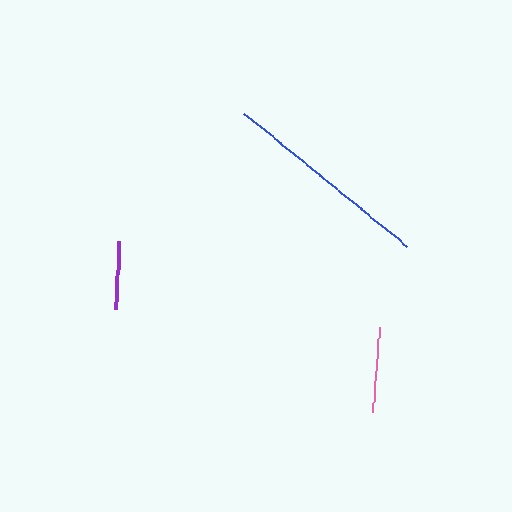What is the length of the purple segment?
The purple segment is approximately 68 pixels long.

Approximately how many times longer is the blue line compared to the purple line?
The blue line is approximately 3.1 times the length of the purple line.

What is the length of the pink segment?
The pink segment is approximately 85 pixels long.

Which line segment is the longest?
The blue line is the longest at approximately 210 pixels.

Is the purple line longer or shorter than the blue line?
The blue line is longer than the purple line.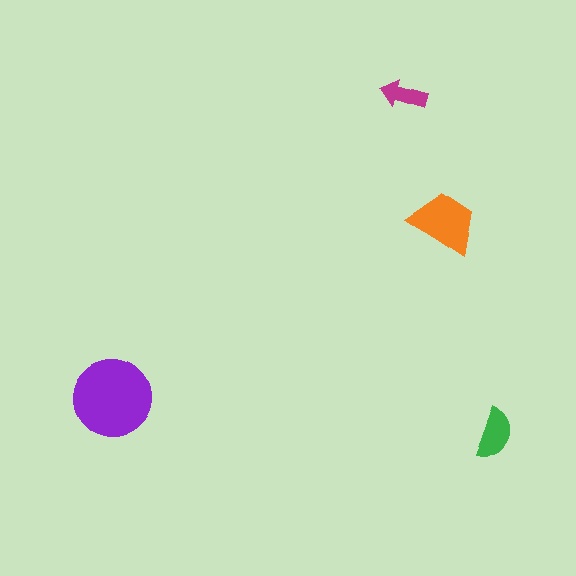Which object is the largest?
The purple circle.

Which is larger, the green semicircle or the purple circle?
The purple circle.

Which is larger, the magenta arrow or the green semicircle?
The green semicircle.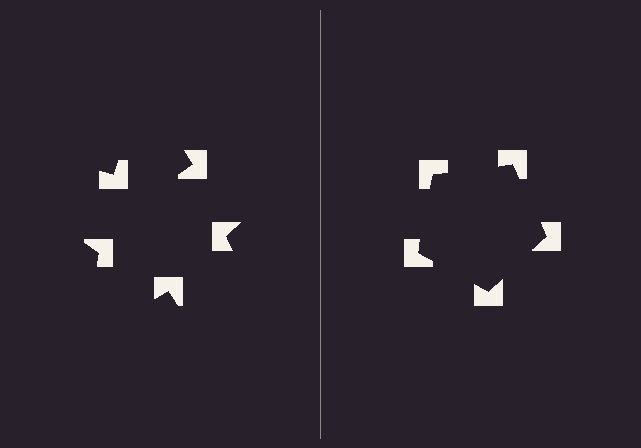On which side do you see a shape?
An illusory pentagon appears on the right side. On the left side the wedge cuts are rotated, so no coherent shape forms.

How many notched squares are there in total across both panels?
10 — 5 on each side.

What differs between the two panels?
The notched squares are positioned identically on both sides; only the wedge orientations differ. On the right they align to a pentagon; on the left they are misaligned.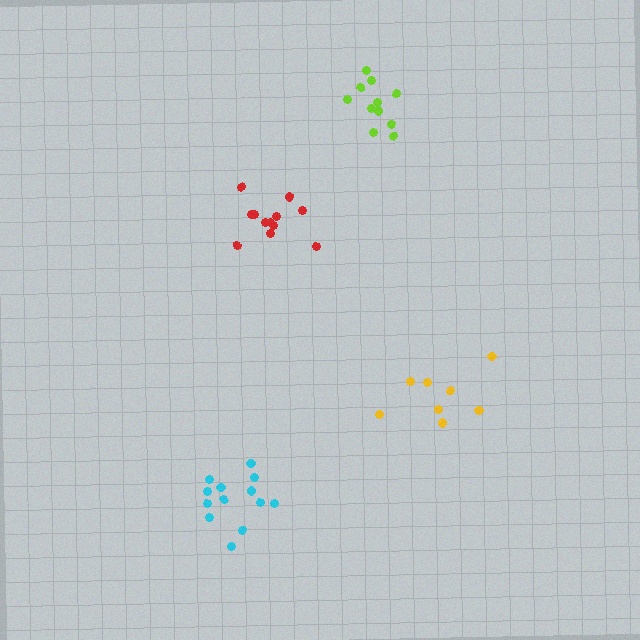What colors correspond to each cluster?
The clusters are colored: lime, cyan, red, yellow.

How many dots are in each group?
Group 1: 11 dots, Group 2: 13 dots, Group 3: 12 dots, Group 4: 8 dots (44 total).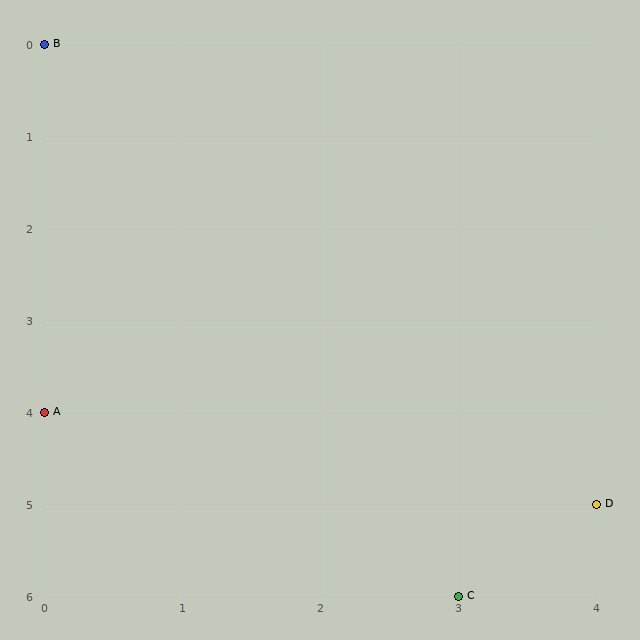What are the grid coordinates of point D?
Point D is at grid coordinates (4, 5).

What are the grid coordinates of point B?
Point B is at grid coordinates (0, 0).